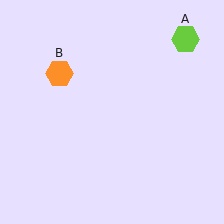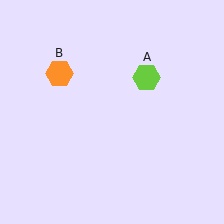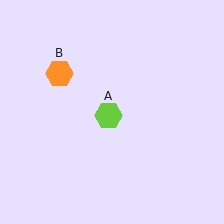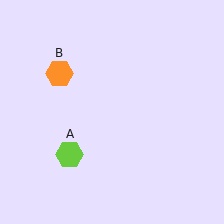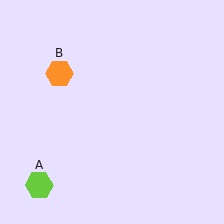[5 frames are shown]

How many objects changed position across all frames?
1 object changed position: lime hexagon (object A).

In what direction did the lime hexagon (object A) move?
The lime hexagon (object A) moved down and to the left.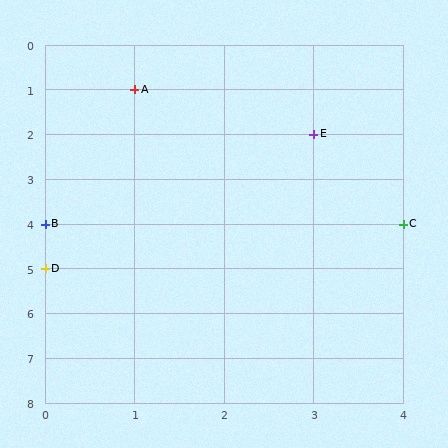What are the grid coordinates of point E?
Point E is at grid coordinates (3, 2).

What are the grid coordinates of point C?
Point C is at grid coordinates (4, 4).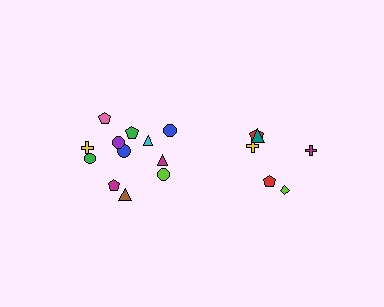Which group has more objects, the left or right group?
The left group.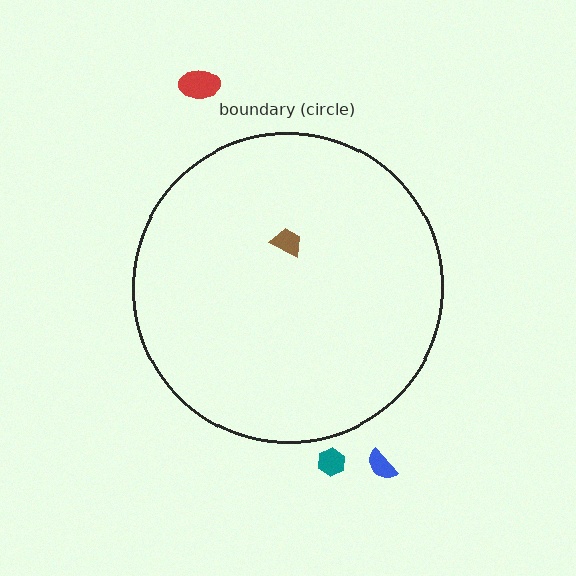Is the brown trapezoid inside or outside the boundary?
Inside.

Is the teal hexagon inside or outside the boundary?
Outside.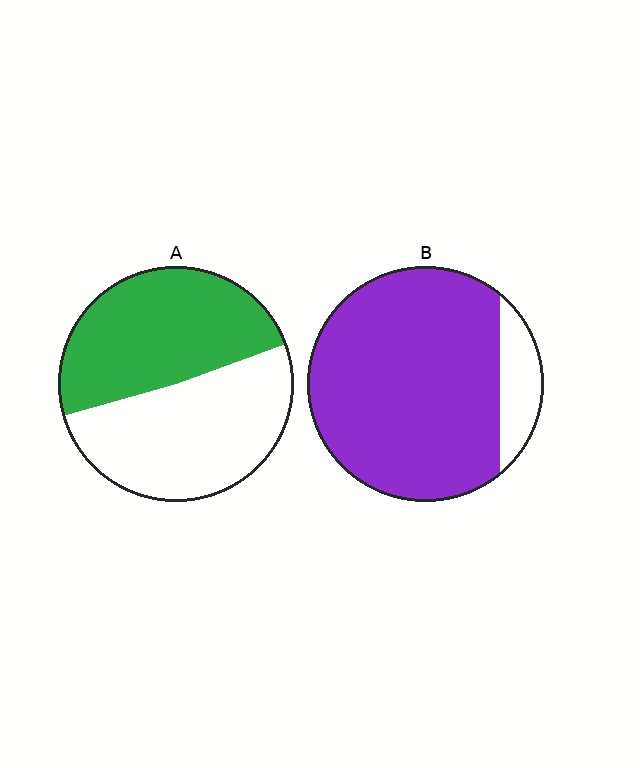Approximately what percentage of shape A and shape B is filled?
A is approximately 50% and B is approximately 85%.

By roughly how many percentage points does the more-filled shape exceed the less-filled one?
By roughly 40 percentage points (B over A).